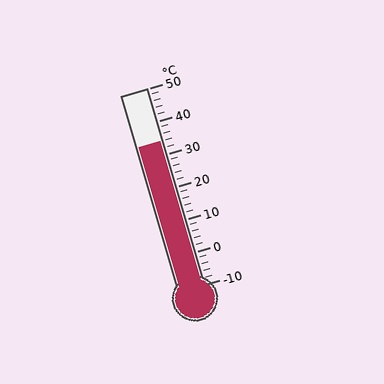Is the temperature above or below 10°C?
The temperature is above 10°C.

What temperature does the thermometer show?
The thermometer shows approximately 34°C.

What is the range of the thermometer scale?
The thermometer scale ranges from -10°C to 50°C.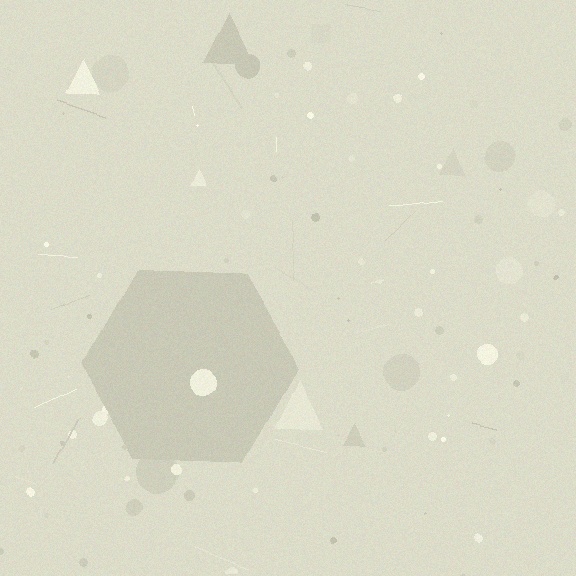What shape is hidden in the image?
A hexagon is hidden in the image.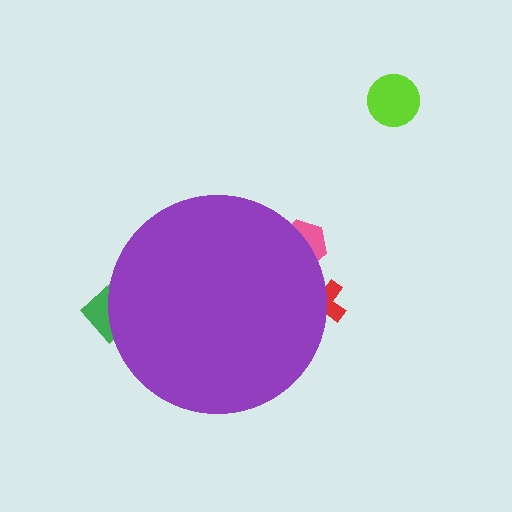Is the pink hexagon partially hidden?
Yes, the pink hexagon is partially hidden behind the purple circle.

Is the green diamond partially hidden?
Yes, the green diamond is partially hidden behind the purple circle.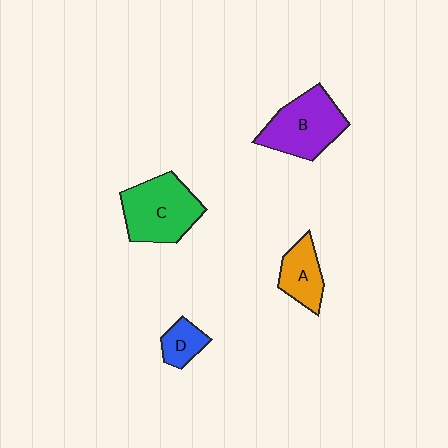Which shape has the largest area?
Shape C (green).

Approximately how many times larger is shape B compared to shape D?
Approximately 2.5 times.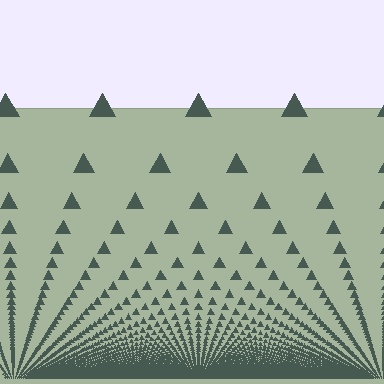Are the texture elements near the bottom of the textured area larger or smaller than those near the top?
Smaller. The gradient is inverted — elements near the bottom are smaller and denser.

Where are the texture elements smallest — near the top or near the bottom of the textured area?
Near the bottom.